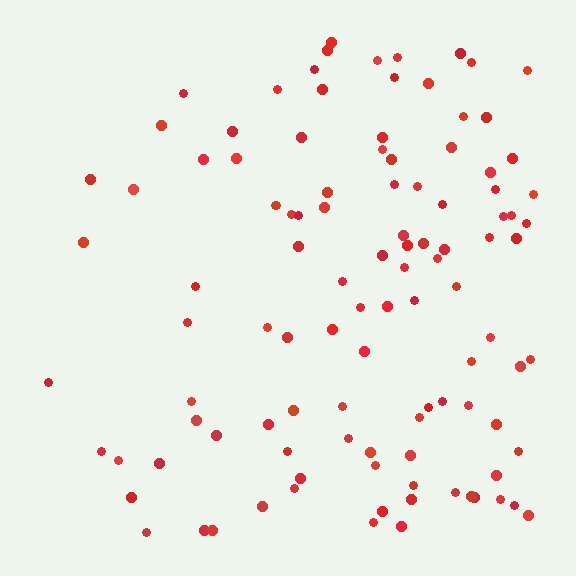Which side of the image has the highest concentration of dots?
The right.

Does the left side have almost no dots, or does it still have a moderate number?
Still a moderate number, just noticeably fewer than the right.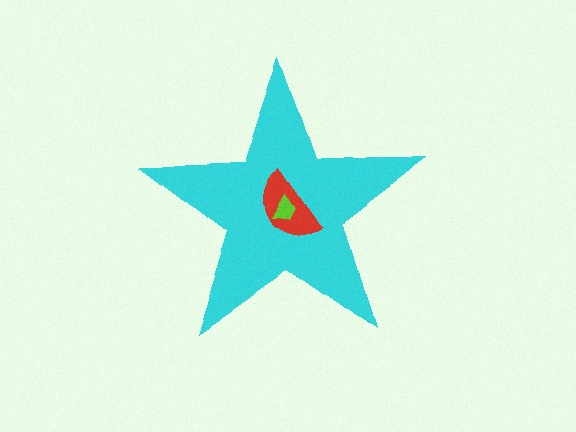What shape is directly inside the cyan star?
The red semicircle.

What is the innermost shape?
The lime trapezoid.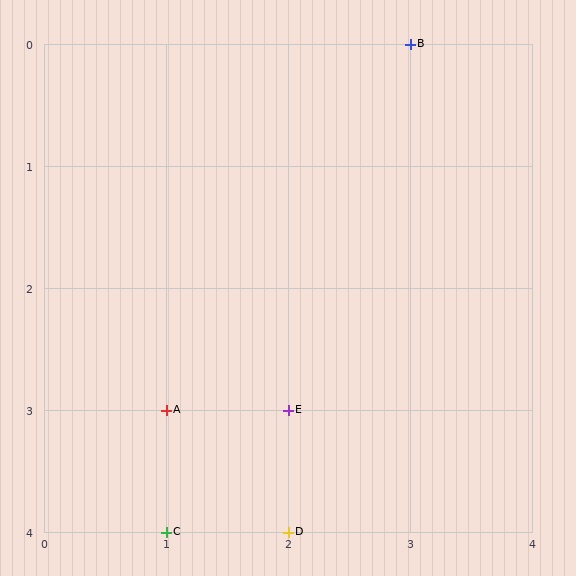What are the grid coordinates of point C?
Point C is at grid coordinates (1, 4).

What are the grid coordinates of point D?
Point D is at grid coordinates (2, 4).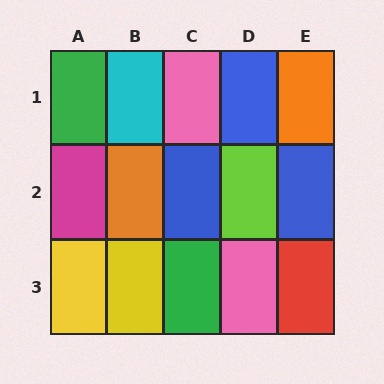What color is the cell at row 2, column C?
Blue.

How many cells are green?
2 cells are green.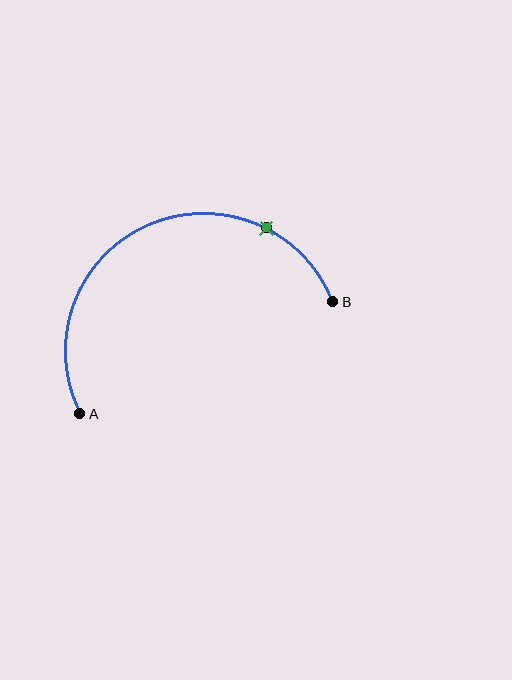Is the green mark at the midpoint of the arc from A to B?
No. The green mark lies on the arc but is closer to endpoint B. The arc midpoint would be at the point on the curve equidistant along the arc from both A and B.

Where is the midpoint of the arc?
The arc midpoint is the point on the curve farthest from the straight line joining A and B. It sits above that line.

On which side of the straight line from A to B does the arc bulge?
The arc bulges above the straight line connecting A and B.